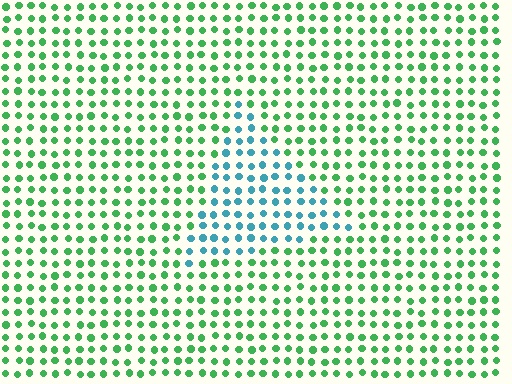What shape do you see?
I see a triangle.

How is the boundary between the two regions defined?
The boundary is defined purely by a slight shift in hue (about 57 degrees). Spacing, size, and orientation are identical on both sides.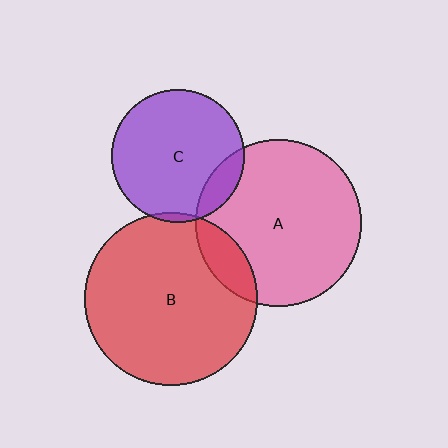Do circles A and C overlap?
Yes.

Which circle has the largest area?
Circle B (red).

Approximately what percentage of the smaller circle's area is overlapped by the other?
Approximately 10%.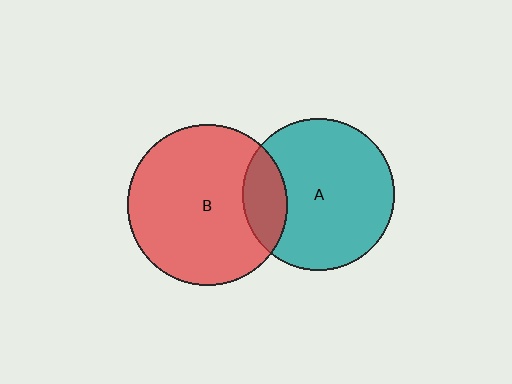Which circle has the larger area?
Circle B (red).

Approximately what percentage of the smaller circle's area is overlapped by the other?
Approximately 20%.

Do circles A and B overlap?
Yes.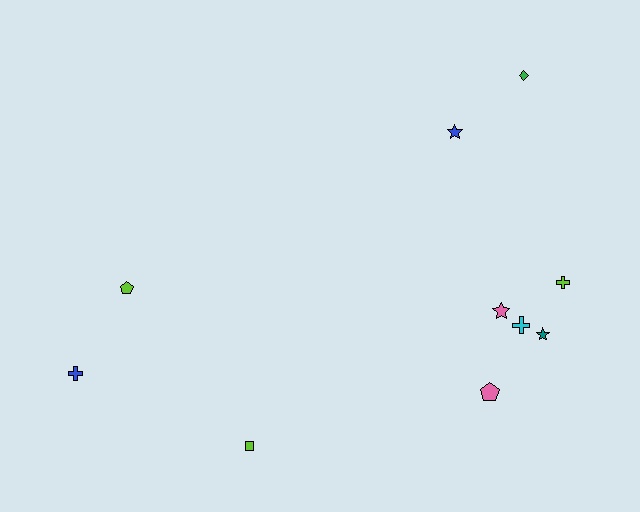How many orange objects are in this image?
There are no orange objects.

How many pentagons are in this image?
There are 2 pentagons.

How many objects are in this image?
There are 10 objects.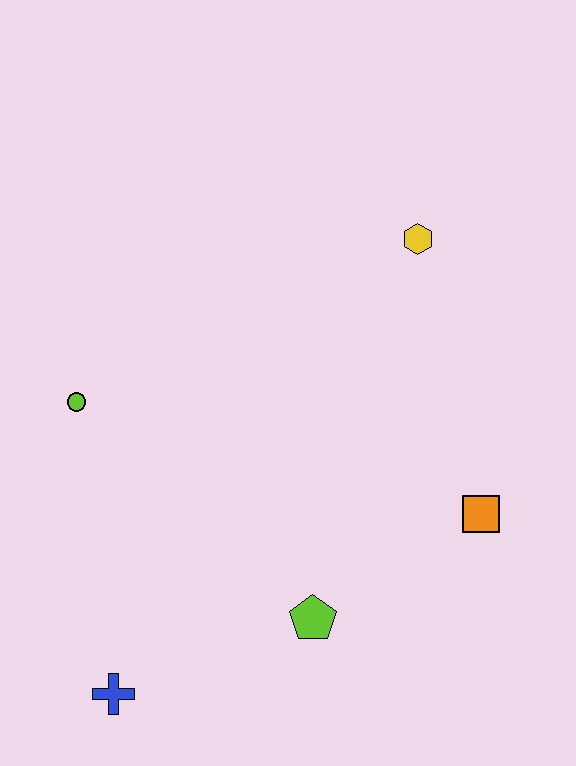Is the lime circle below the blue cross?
No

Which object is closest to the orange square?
The lime pentagon is closest to the orange square.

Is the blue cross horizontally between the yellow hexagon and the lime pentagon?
No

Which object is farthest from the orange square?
The lime circle is farthest from the orange square.